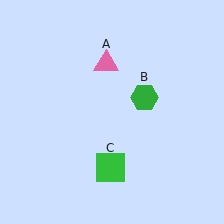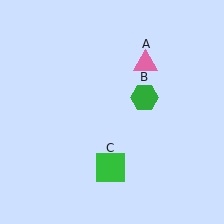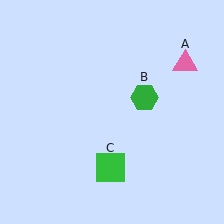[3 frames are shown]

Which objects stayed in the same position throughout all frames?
Green hexagon (object B) and green square (object C) remained stationary.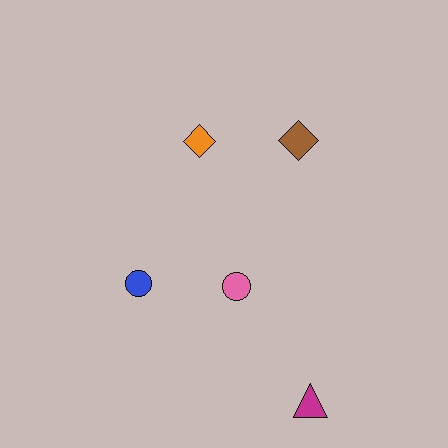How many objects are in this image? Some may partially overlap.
There are 5 objects.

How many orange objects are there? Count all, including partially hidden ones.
There is 1 orange object.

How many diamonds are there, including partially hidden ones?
There are 2 diamonds.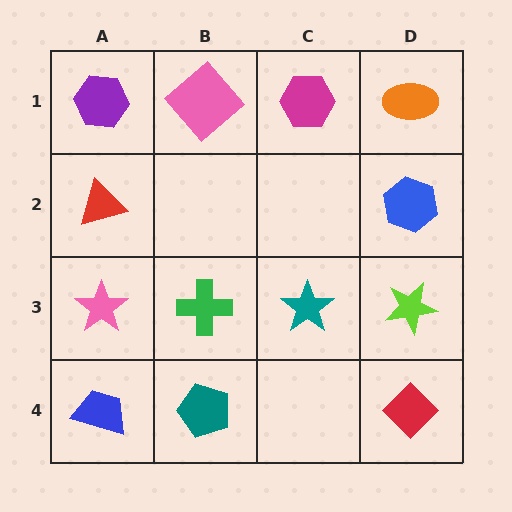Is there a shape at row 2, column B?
No, that cell is empty.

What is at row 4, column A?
A blue trapezoid.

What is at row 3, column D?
A lime star.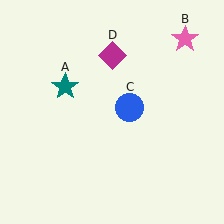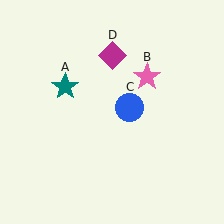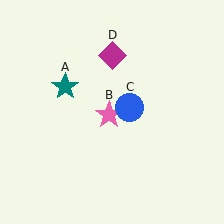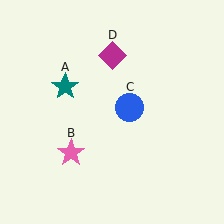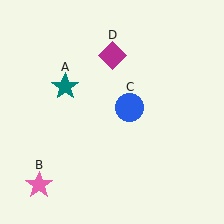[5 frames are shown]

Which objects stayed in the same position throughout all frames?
Teal star (object A) and blue circle (object C) and magenta diamond (object D) remained stationary.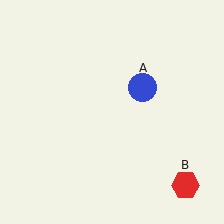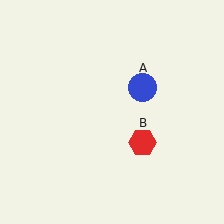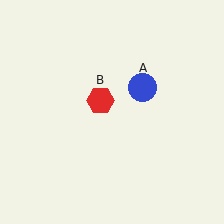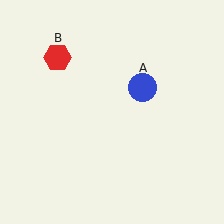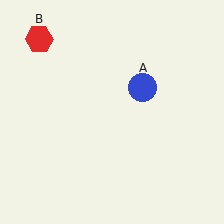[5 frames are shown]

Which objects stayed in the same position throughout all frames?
Blue circle (object A) remained stationary.